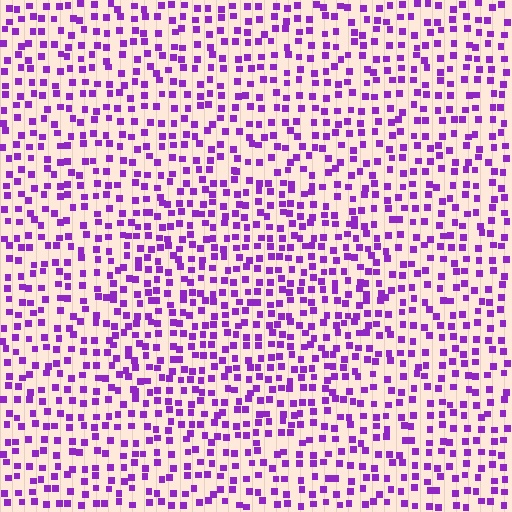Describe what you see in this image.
The image contains small purple elements arranged at two different densities. A circle-shaped region is visible where the elements are more densely packed than the surrounding area.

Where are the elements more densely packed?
The elements are more densely packed inside the circle boundary.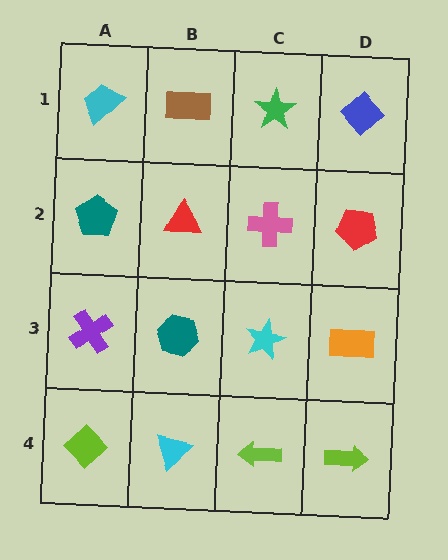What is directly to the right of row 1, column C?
A blue diamond.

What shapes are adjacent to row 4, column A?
A purple cross (row 3, column A), a cyan triangle (row 4, column B).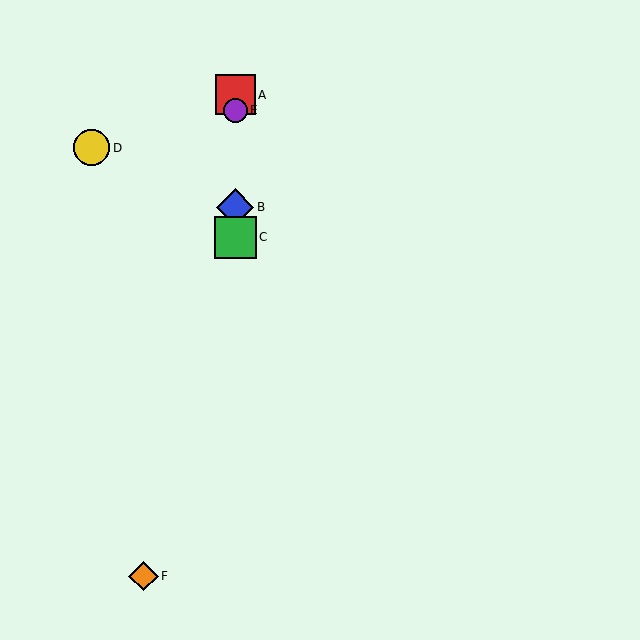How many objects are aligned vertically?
4 objects (A, B, C, E) are aligned vertically.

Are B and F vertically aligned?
No, B is at x≈235 and F is at x≈143.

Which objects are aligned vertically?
Objects A, B, C, E are aligned vertically.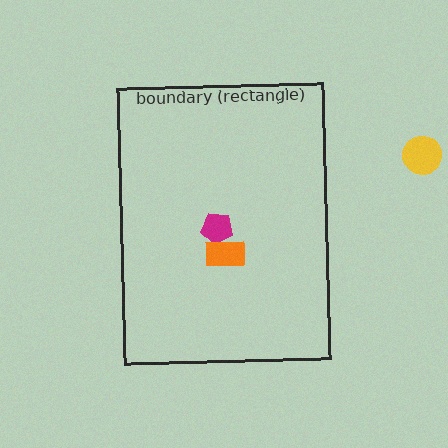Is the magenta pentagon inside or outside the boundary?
Inside.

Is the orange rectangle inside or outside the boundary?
Inside.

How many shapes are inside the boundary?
2 inside, 1 outside.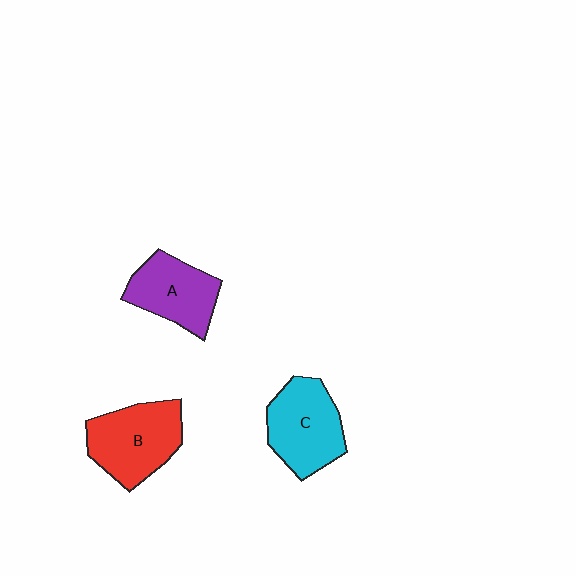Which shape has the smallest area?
Shape A (purple).